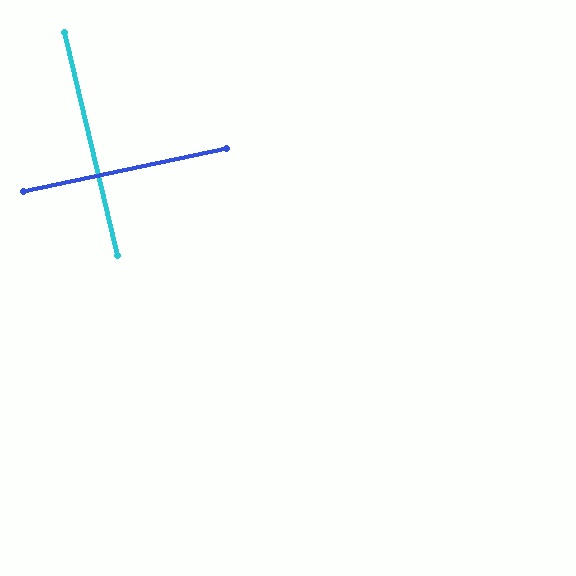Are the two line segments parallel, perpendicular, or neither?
Perpendicular — they meet at approximately 89°.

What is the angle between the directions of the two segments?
Approximately 89 degrees.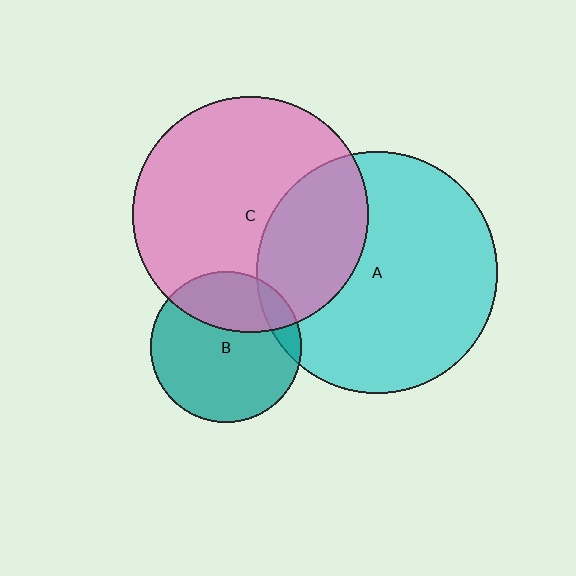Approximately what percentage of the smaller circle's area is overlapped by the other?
Approximately 30%.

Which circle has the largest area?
Circle A (cyan).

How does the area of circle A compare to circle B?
Approximately 2.5 times.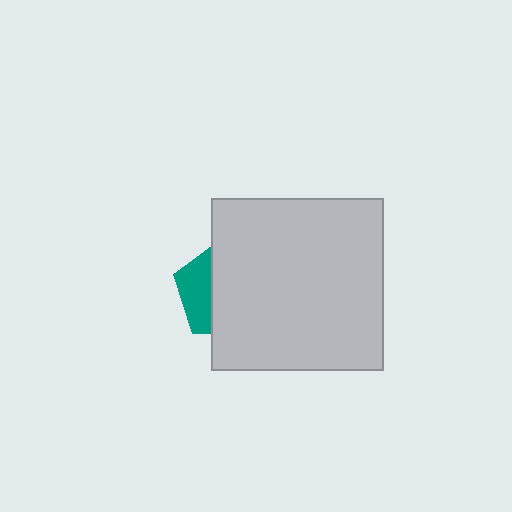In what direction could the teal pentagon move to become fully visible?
The teal pentagon could move left. That would shift it out from behind the light gray square entirely.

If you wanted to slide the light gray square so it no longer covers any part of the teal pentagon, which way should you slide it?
Slide it right — that is the most direct way to separate the two shapes.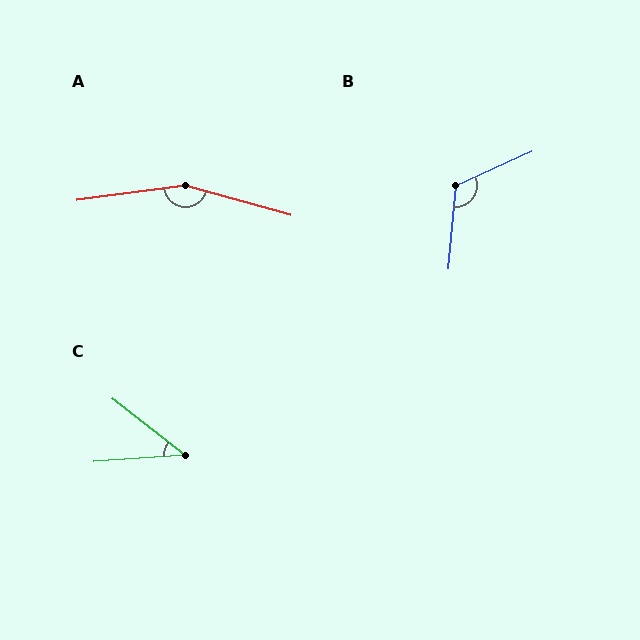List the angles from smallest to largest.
C (42°), B (119°), A (157°).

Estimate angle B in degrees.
Approximately 119 degrees.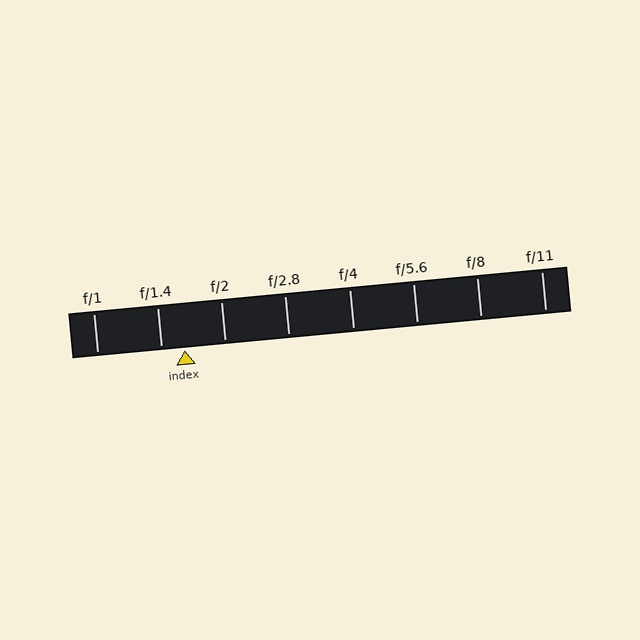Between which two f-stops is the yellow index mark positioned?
The index mark is between f/1.4 and f/2.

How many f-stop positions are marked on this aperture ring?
There are 8 f-stop positions marked.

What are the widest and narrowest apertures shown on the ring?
The widest aperture shown is f/1 and the narrowest is f/11.